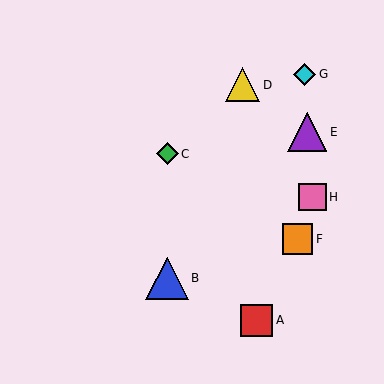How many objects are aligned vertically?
2 objects (B, C) are aligned vertically.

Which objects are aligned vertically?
Objects B, C are aligned vertically.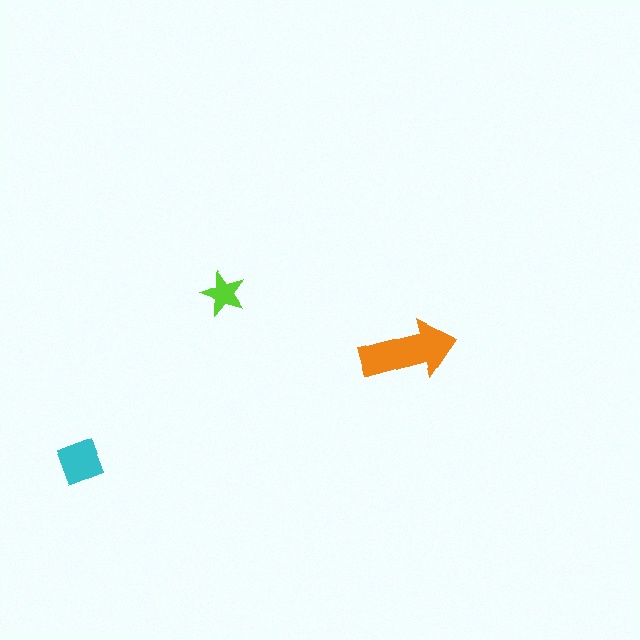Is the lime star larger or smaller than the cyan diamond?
Smaller.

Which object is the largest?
The orange arrow.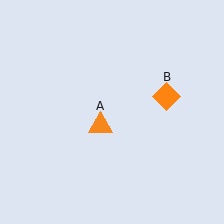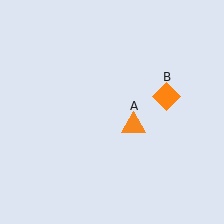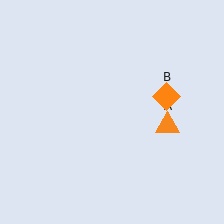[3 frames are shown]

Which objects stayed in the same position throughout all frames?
Orange diamond (object B) remained stationary.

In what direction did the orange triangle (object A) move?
The orange triangle (object A) moved right.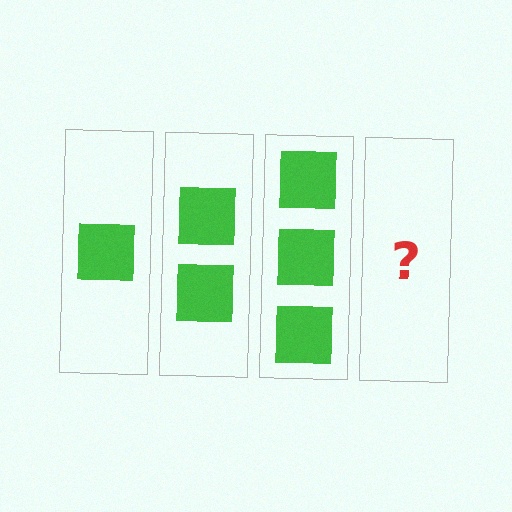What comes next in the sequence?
The next element should be 4 squares.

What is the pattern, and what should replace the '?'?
The pattern is that each step adds one more square. The '?' should be 4 squares.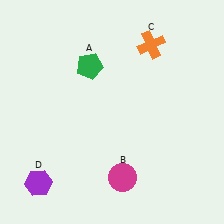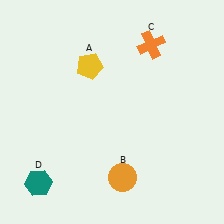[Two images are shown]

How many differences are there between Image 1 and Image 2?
There are 3 differences between the two images.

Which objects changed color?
A changed from green to yellow. B changed from magenta to orange. D changed from purple to teal.